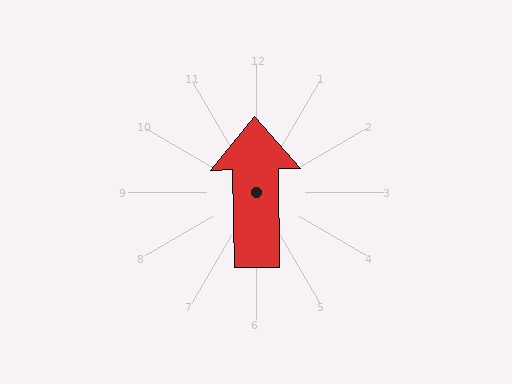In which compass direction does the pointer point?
North.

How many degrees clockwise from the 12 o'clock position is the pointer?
Approximately 359 degrees.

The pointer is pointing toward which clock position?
Roughly 12 o'clock.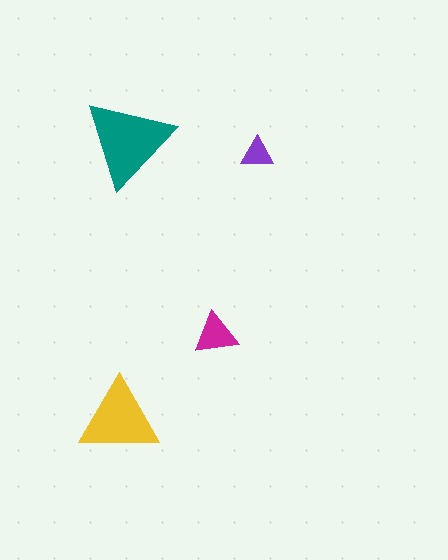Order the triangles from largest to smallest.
the teal one, the yellow one, the magenta one, the purple one.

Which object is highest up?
The teal triangle is topmost.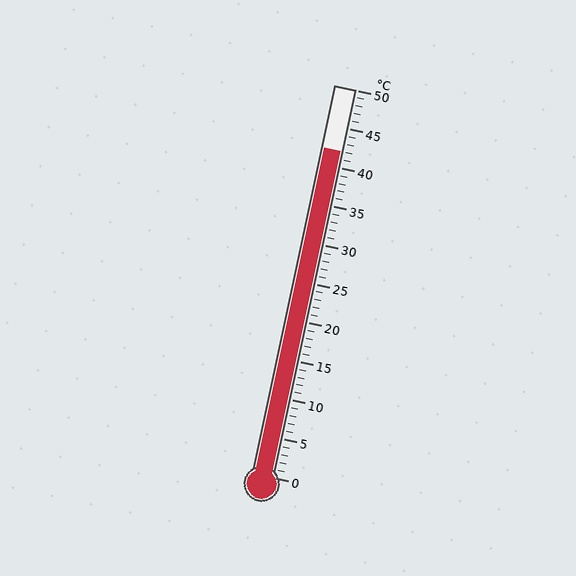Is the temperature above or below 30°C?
The temperature is above 30°C.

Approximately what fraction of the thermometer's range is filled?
The thermometer is filled to approximately 85% of its range.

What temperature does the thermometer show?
The thermometer shows approximately 42°C.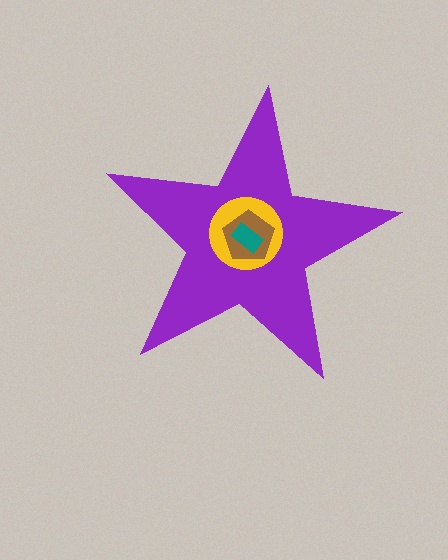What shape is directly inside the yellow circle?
The brown pentagon.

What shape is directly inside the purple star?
The yellow circle.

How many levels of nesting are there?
4.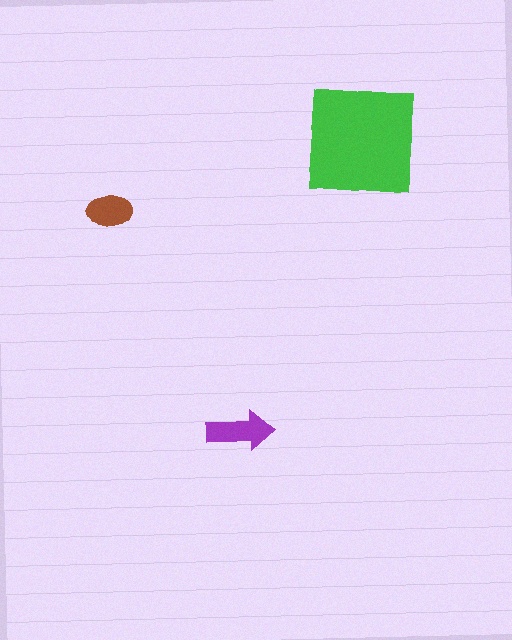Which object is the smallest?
The brown ellipse.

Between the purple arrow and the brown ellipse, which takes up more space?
The purple arrow.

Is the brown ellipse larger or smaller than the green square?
Smaller.